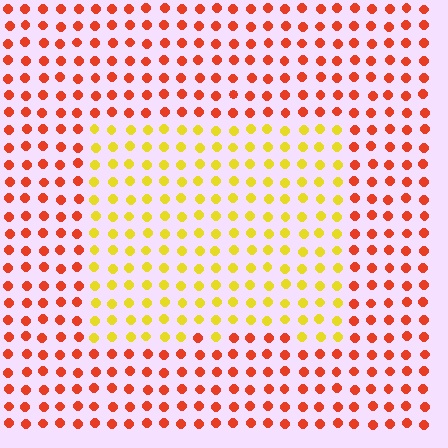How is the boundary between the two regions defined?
The boundary is defined purely by a slight shift in hue (about 49 degrees). Spacing, size, and orientation are identical on both sides.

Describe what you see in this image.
The image is filled with small red elements in a uniform arrangement. A rectangle-shaped region is visible where the elements are tinted to a slightly different hue, forming a subtle color boundary.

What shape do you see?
I see a rectangle.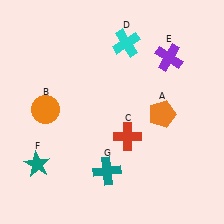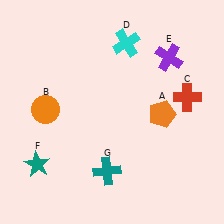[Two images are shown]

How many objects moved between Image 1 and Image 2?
1 object moved between the two images.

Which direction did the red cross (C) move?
The red cross (C) moved right.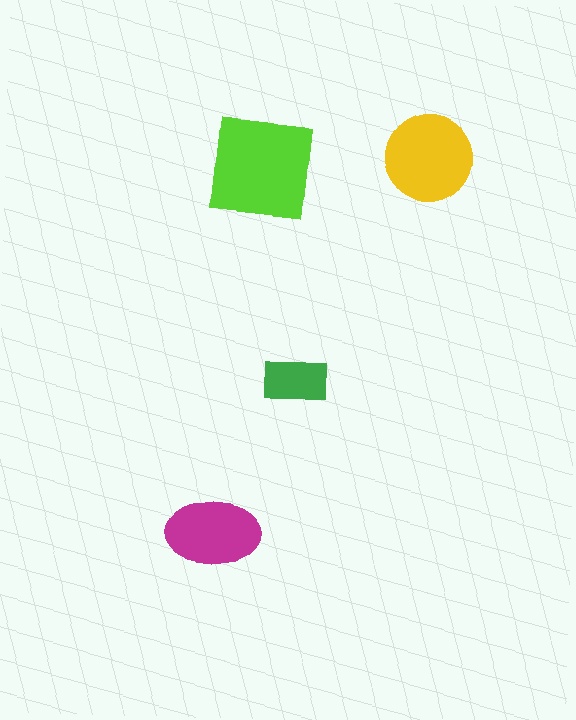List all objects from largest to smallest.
The lime square, the yellow circle, the magenta ellipse, the green rectangle.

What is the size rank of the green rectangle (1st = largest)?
4th.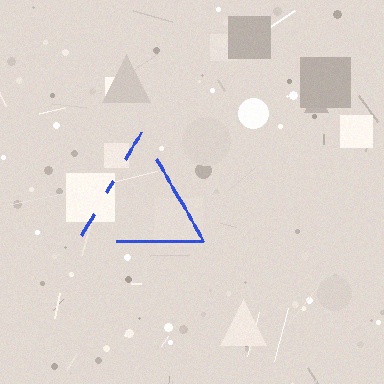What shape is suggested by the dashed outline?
The dashed outline suggests a triangle.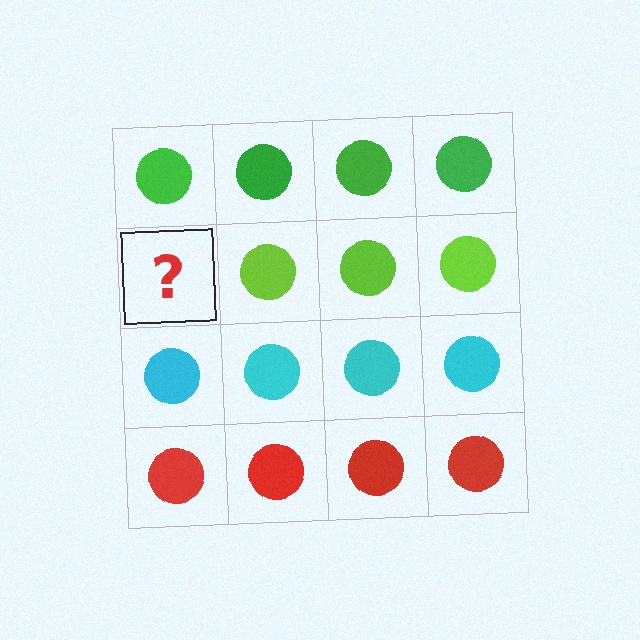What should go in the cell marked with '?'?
The missing cell should contain a lime circle.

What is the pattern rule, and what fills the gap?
The rule is that each row has a consistent color. The gap should be filled with a lime circle.